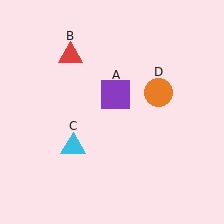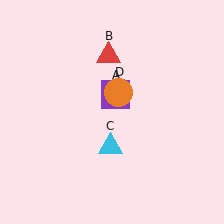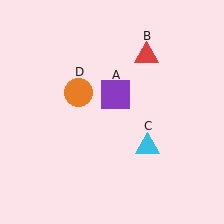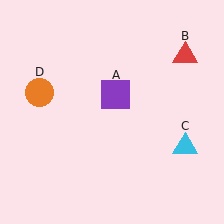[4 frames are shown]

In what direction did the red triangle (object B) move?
The red triangle (object B) moved right.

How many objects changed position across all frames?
3 objects changed position: red triangle (object B), cyan triangle (object C), orange circle (object D).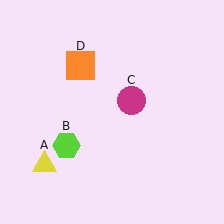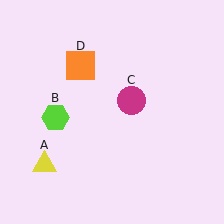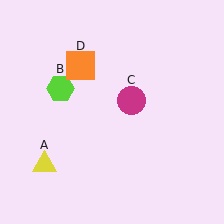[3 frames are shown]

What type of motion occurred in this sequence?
The lime hexagon (object B) rotated clockwise around the center of the scene.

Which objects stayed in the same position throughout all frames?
Yellow triangle (object A) and magenta circle (object C) and orange square (object D) remained stationary.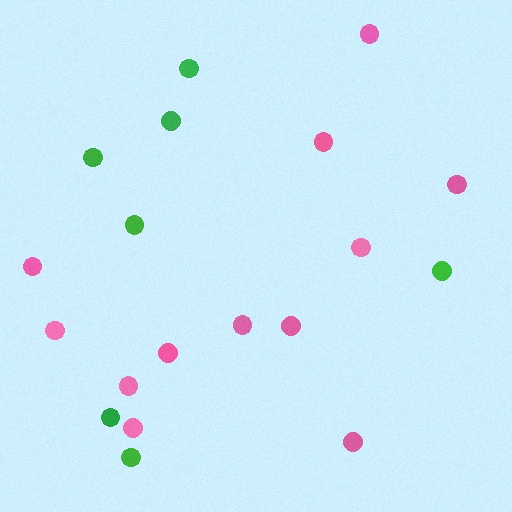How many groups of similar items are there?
There are 2 groups: one group of green circles (7) and one group of pink circles (12).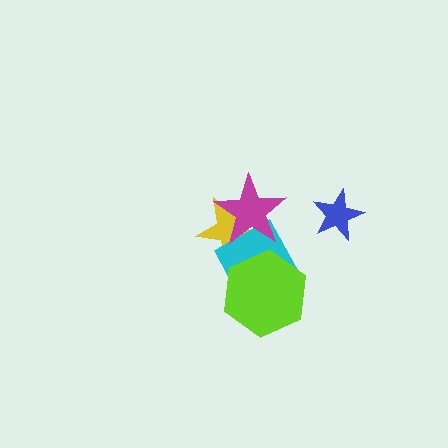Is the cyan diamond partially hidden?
Yes, it is partially covered by another shape.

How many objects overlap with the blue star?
0 objects overlap with the blue star.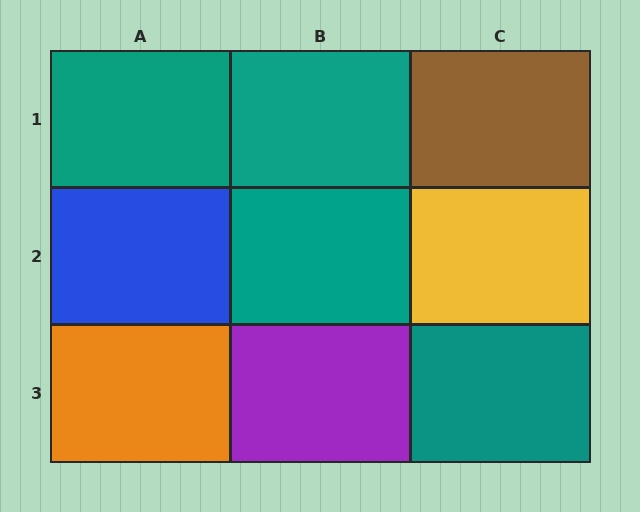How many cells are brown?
1 cell is brown.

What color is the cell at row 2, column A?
Blue.